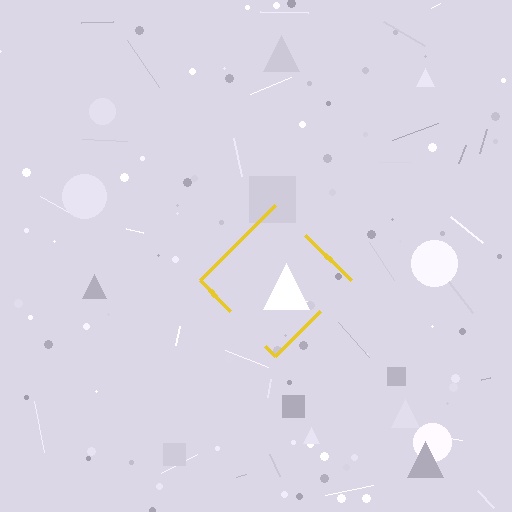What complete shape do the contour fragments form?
The contour fragments form a diamond.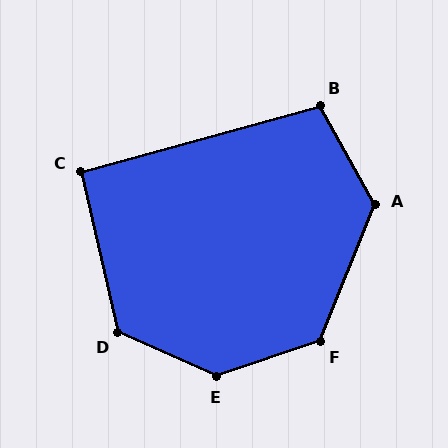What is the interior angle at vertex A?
Approximately 129 degrees (obtuse).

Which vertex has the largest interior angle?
E, at approximately 138 degrees.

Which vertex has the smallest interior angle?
C, at approximately 93 degrees.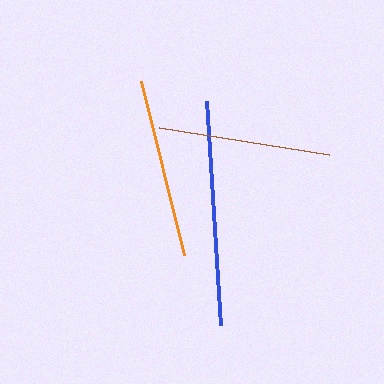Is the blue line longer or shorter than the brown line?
The blue line is longer than the brown line.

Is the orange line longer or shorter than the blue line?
The blue line is longer than the orange line.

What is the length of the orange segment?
The orange segment is approximately 180 pixels long.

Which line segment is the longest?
The blue line is the longest at approximately 225 pixels.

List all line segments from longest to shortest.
From longest to shortest: blue, orange, brown.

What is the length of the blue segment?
The blue segment is approximately 225 pixels long.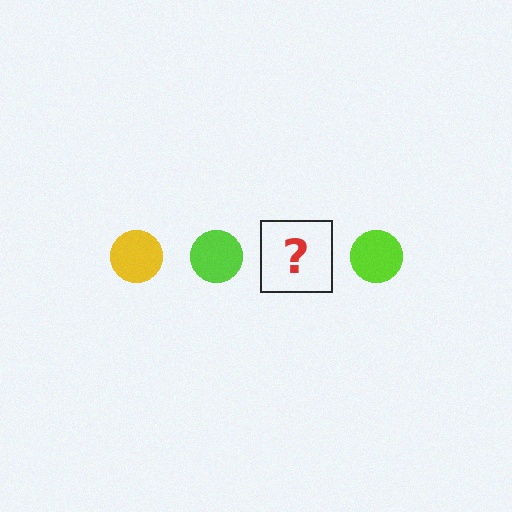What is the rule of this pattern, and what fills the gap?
The rule is that the pattern cycles through yellow, lime circles. The gap should be filled with a yellow circle.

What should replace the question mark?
The question mark should be replaced with a yellow circle.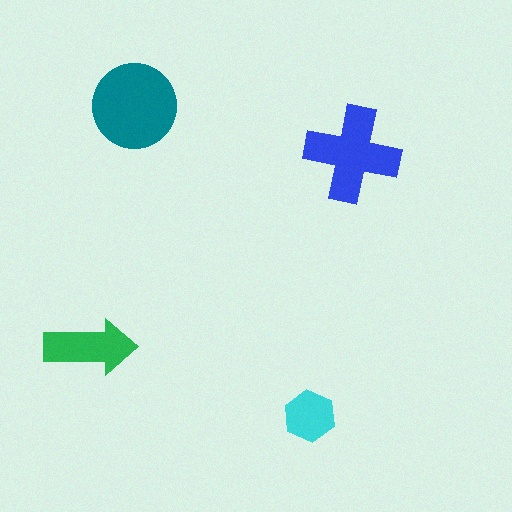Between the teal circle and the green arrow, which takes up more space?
The teal circle.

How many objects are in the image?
There are 4 objects in the image.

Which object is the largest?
The teal circle.